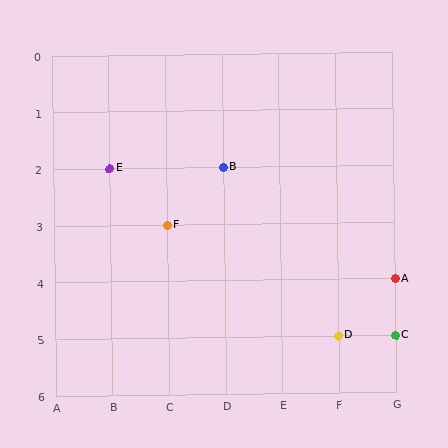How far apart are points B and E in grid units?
Points B and E are 2 columns apart.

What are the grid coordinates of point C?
Point C is at grid coordinates (G, 5).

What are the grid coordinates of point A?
Point A is at grid coordinates (G, 4).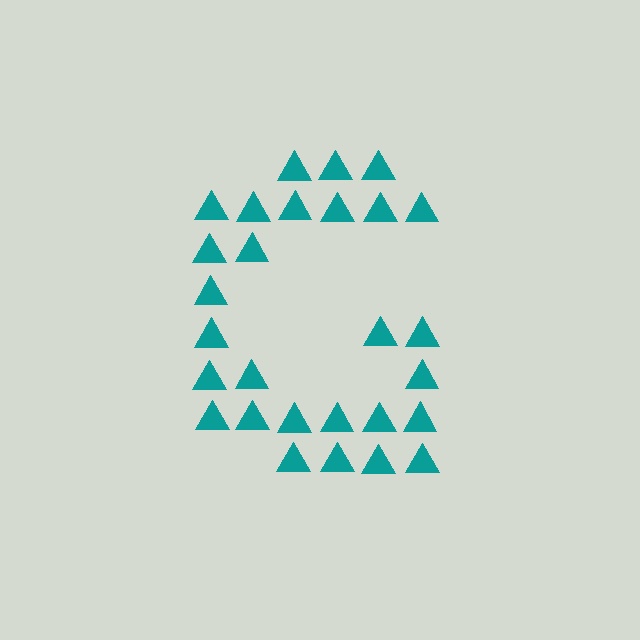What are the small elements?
The small elements are triangles.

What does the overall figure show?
The overall figure shows the letter G.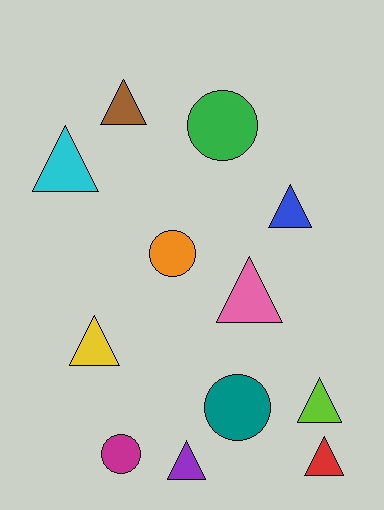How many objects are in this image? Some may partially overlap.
There are 12 objects.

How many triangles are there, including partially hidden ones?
There are 8 triangles.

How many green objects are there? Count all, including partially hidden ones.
There is 1 green object.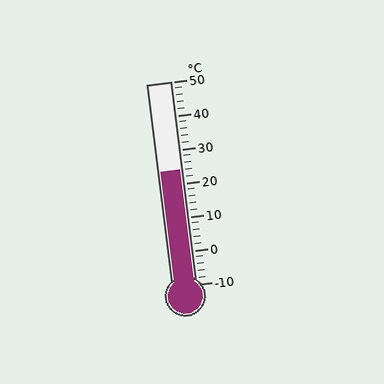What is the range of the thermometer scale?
The thermometer scale ranges from -10°C to 50°C.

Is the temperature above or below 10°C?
The temperature is above 10°C.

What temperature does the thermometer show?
The thermometer shows approximately 24°C.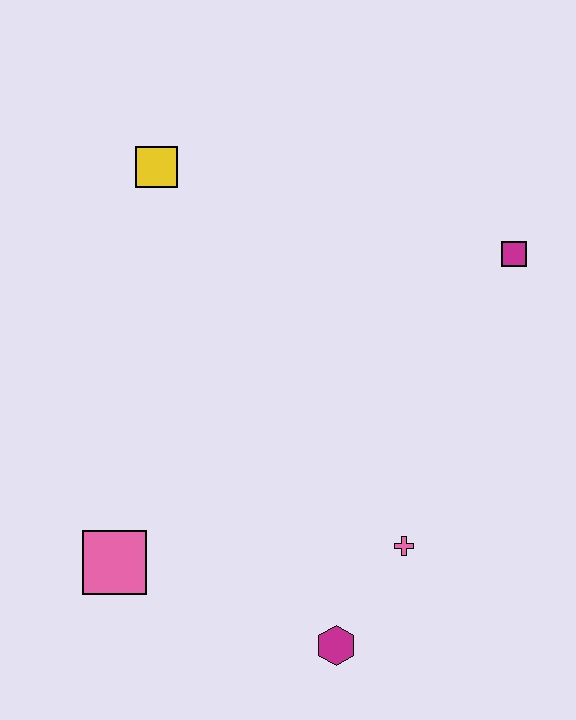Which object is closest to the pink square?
The magenta hexagon is closest to the pink square.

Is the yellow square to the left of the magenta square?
Yes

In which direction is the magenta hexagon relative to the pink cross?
The magenta hexagon is below the pink cross.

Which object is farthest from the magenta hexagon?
The yellow square is farthest from the magenta hexagon.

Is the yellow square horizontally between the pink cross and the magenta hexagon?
No